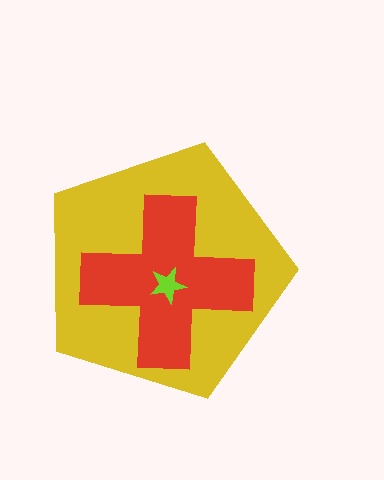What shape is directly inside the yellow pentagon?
The red cross.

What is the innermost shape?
The lime star.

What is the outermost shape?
The yellow pentagon.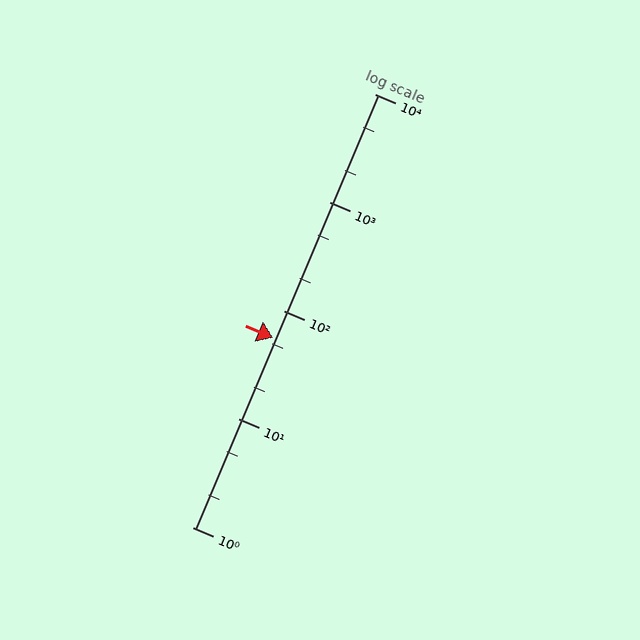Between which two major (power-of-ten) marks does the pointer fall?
The pointer is between 10 and 100.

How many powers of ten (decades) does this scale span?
The scale spans 4 decades, from 1 to 10000.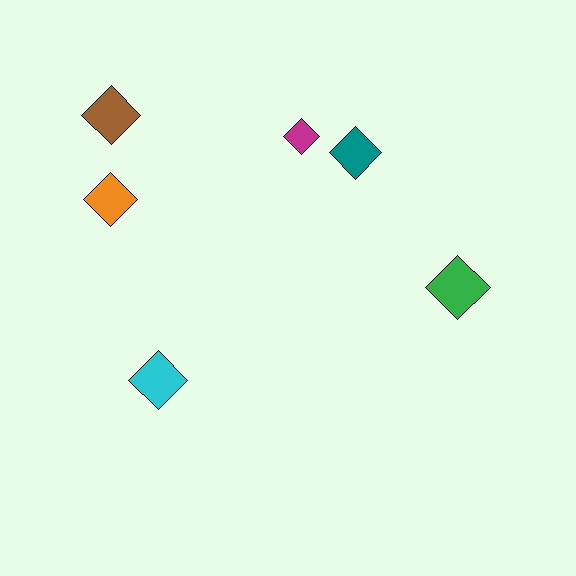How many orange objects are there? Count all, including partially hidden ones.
There is 1 orange object.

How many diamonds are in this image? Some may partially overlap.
There are 6 diamonds.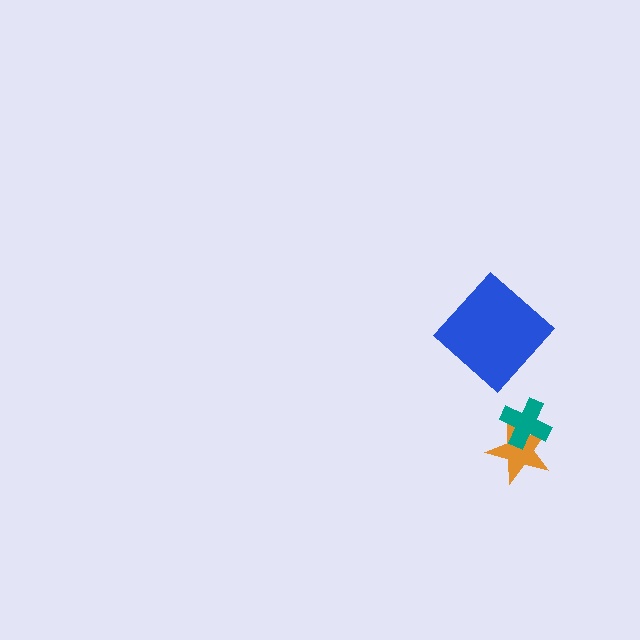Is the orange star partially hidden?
Yes, it is partially covered by another shape.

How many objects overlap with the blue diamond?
0 objects overlap with the blue diamond.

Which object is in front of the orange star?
The teal cross is in front of the orange star.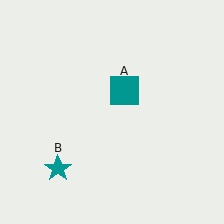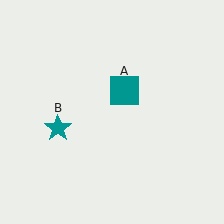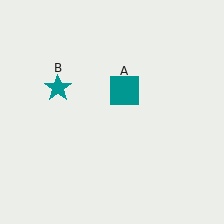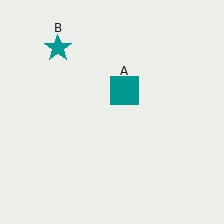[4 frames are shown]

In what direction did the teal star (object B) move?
The teal star (object B) moved up.